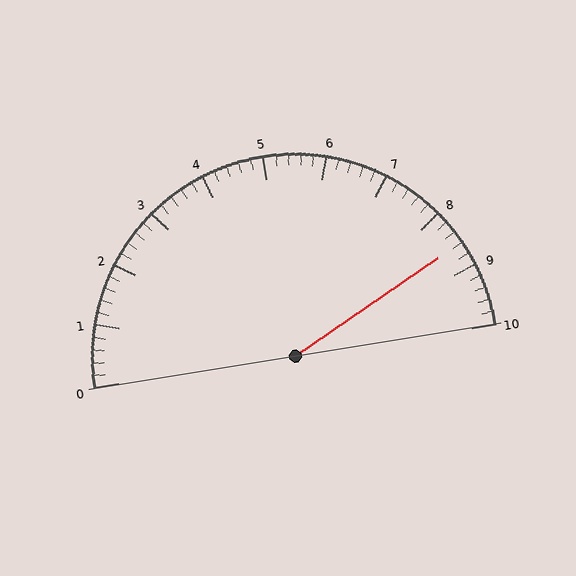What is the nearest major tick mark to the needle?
The nearest major tick mark is 9.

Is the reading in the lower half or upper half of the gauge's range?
The reading is in the upper half of the range (0 to 10).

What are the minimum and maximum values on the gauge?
The gauge ranges from 0 to 10.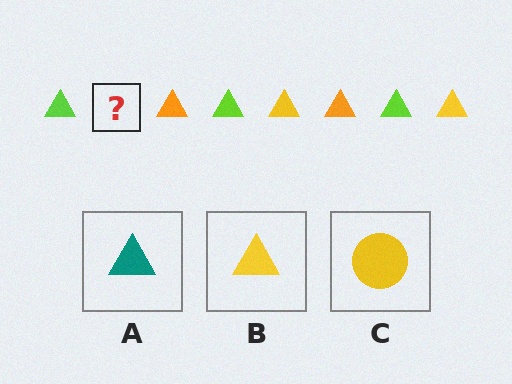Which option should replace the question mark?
Option B.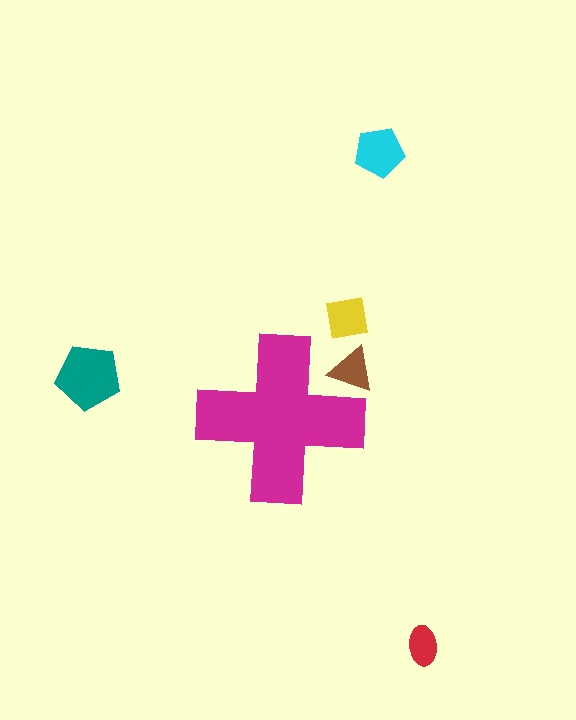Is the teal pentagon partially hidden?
No, the teal pentagon is fully visible.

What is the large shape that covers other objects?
A magenta cross.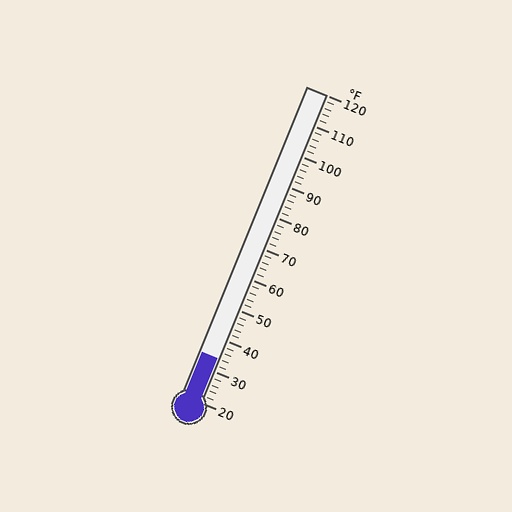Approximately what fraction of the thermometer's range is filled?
The thermometer is filled to approximately 15% of its range.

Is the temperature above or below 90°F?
The temperature is below 90°F.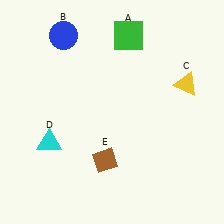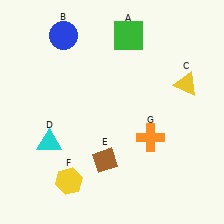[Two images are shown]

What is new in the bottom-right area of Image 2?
An orange cross (G) was added in the bottom-right area of Image 2.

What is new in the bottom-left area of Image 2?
A yellow hexagon (F) was added in the bottom-left area of Image 2.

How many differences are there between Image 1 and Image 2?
There are 2 differences between the two images.